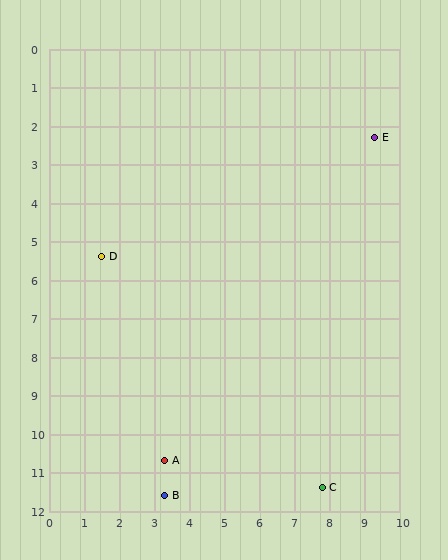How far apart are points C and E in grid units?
Points C and E are about 9.2 grid units apart.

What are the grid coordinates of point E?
Point E is at approximately (9.3, 2.3).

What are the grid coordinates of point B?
Point B is at approximately (3.3, 11.6).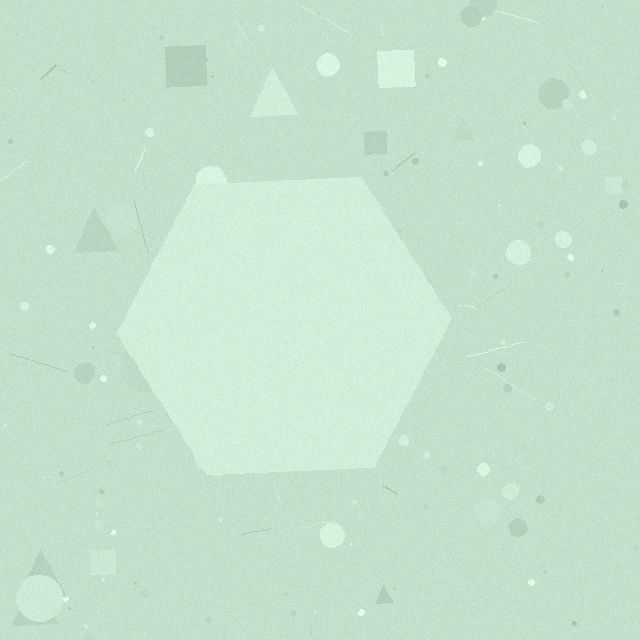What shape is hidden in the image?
A hexagon is hidden in the image.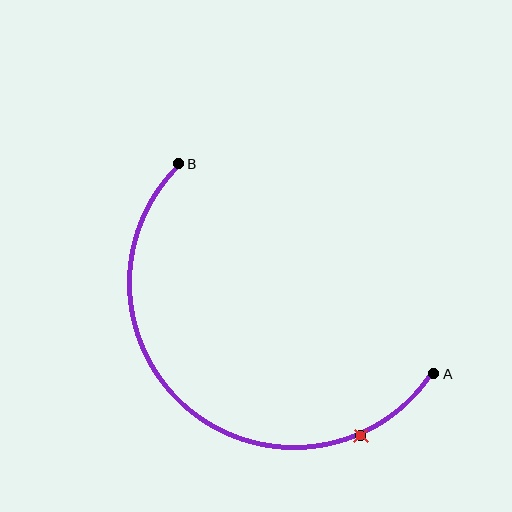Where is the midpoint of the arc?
The arc midpoint is the point on the curve farthest from the straight line joining A and B. It sits below and to the left of that line.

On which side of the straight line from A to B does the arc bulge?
The arc bulges below and to the left of the straight line connecting A and B.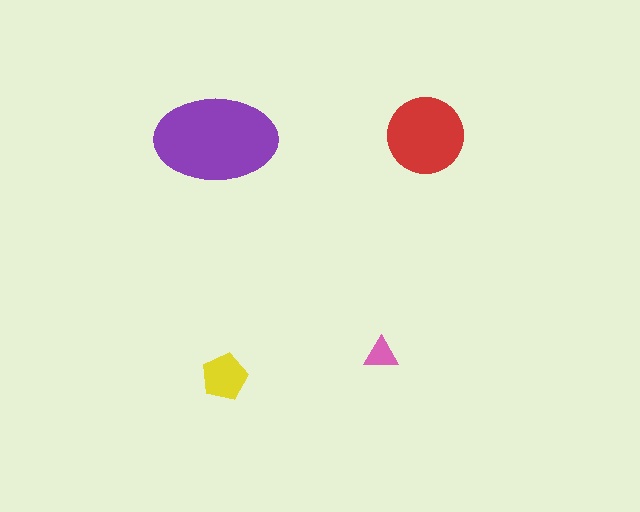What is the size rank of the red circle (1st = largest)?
2nd.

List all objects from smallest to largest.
The pink triangle, the yellow pentagon, the red circle, the purple ellipse.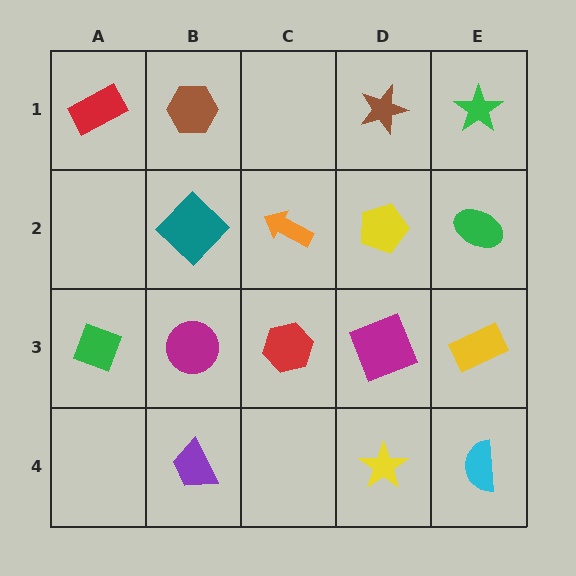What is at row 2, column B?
A teal diamond.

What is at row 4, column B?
A purple trapezoid.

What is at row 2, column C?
An orange arrow.